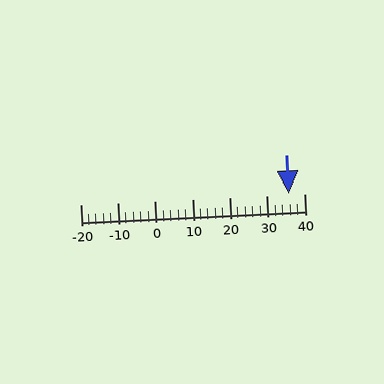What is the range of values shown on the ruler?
The ruler shows values from -20 to 40.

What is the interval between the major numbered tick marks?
The major tick marks are spaced 10 units apart.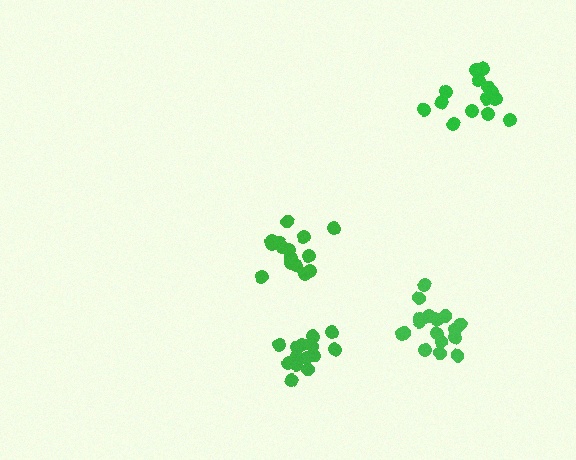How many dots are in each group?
Group 1: 15 dots, Group 2: 15 dots, Group 3: 14 dots, Group 4: 17 dots (61 total).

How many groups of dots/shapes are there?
There are 4 groups.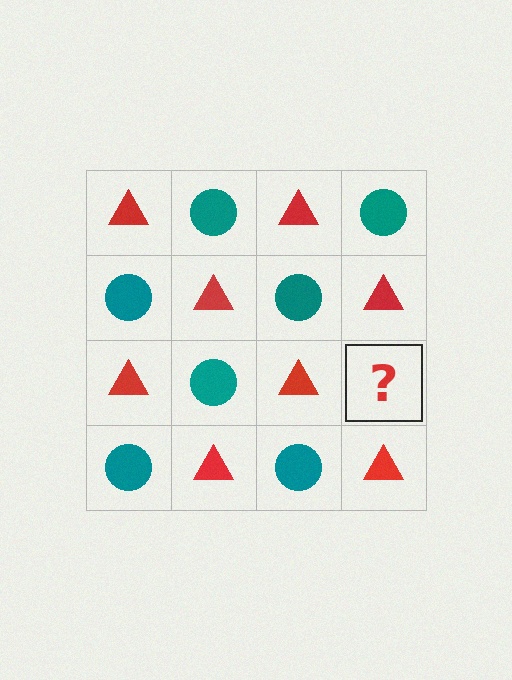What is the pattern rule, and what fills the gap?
The rule is that it alternates red triangle and teal circle in a checkerboard pattern. The gap should be filled with a teal circle.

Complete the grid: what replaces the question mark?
The question mark should be replaced with a teal circle.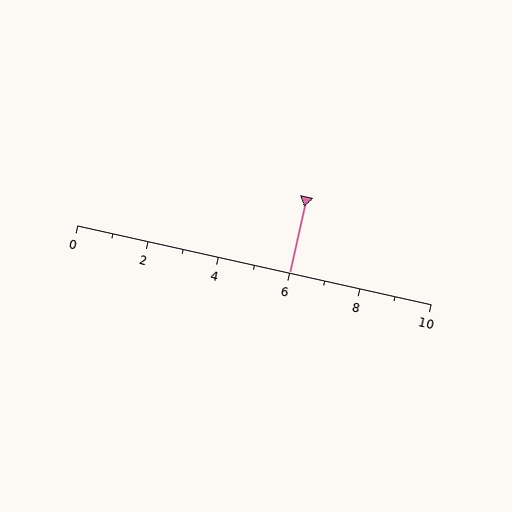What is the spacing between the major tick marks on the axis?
The major ticks are spaced 2 apart.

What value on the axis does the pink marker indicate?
The marker indicates approximately 6.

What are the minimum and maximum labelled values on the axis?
The axis runs from 0 to 10.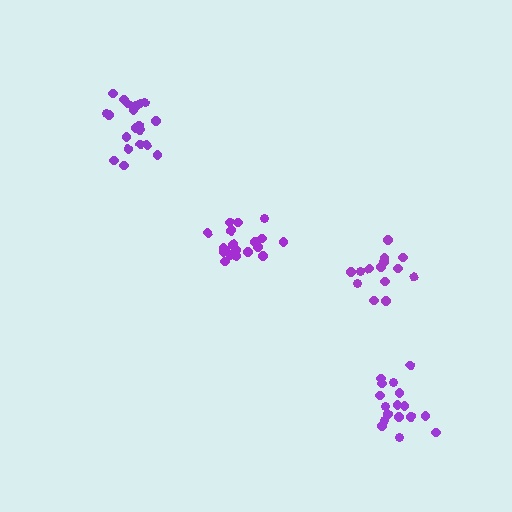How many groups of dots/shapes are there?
There are 4 groups.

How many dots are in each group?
Group 1: 19 dots, Group 2: 20 dots, Group 3: 14 dots, Group 4: 17 dots (70 total).